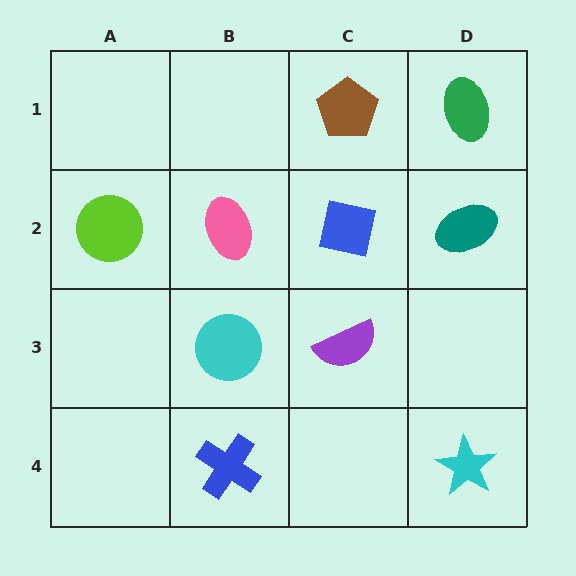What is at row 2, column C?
A blue square.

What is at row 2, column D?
A teal ellipse.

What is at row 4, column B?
A blue cross.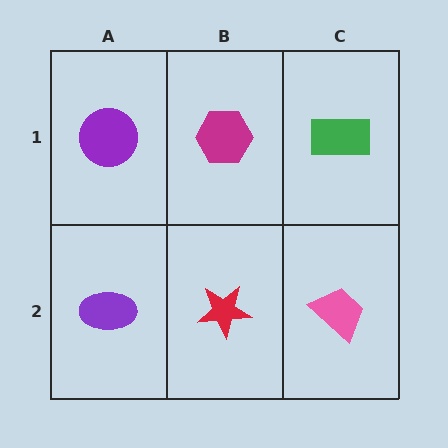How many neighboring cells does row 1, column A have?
2.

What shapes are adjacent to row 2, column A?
A purple circle (row 1, column A), a red star (row 2, column B).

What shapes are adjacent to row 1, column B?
A red star (row 2, column B), a purple circle (row 1, column A), a green rectangle (row 1, column C).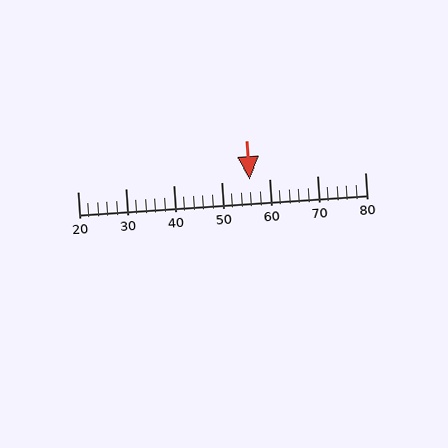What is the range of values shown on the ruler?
The ruler shows values from 20 to 80.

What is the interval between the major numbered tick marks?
The major tick marks are spaced 10 units apart.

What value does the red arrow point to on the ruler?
The red arrow points to approximately 56.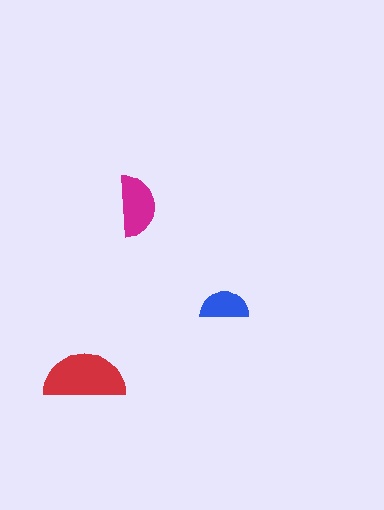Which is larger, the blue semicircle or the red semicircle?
The red one.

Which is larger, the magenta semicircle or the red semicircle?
The red one.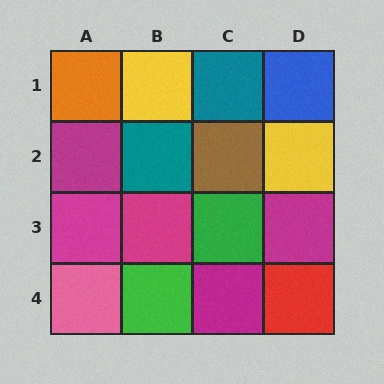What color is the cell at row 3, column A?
Magenta.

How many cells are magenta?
5 cells are magenta.